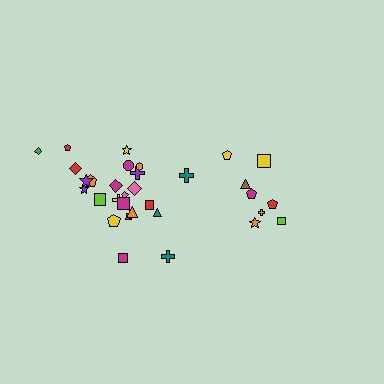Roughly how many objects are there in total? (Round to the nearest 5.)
Roughly 35 objects in total.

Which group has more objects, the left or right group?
The left group.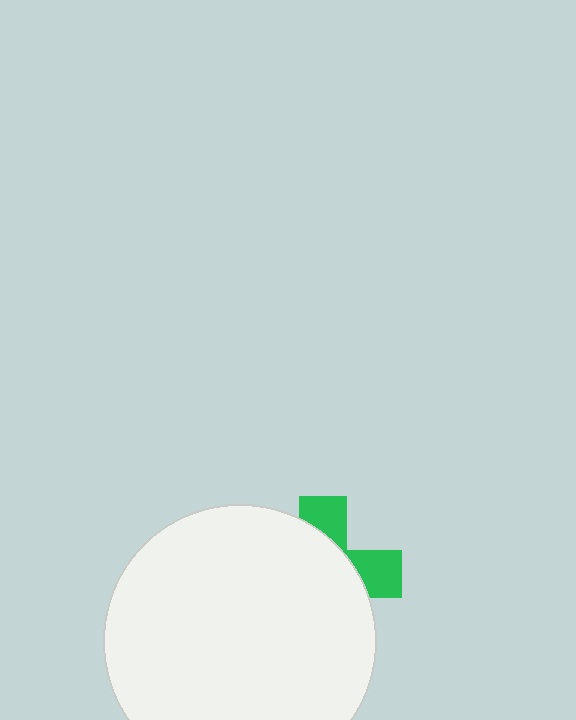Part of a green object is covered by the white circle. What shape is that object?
It is a cross.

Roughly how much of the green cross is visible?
A small part of it is visible (roughly 31%).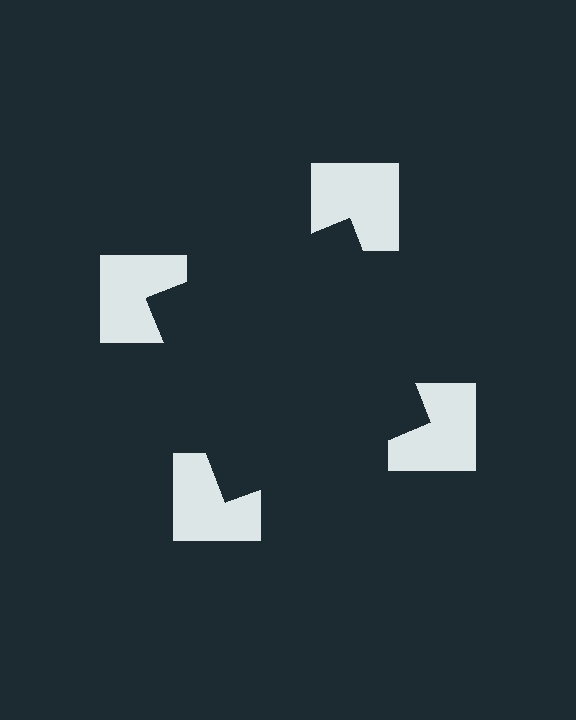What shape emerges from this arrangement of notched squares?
An illusory square — its edges are inferred from the aligned wedge cuts in the notched squares, not physically drawn.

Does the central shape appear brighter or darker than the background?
It typically appears slightly darker than the background, even though no actual brightness change is drawn.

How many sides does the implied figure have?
4 sides.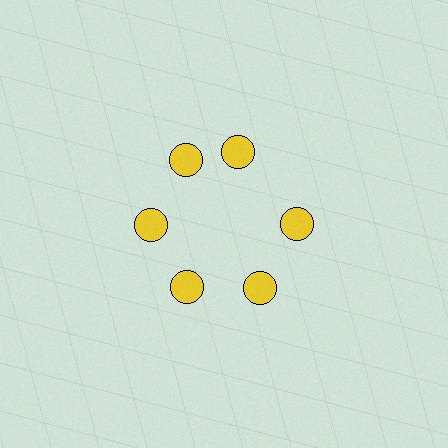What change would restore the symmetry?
The symmetry would be restored by rotating it back into even spacing with its neighbors so that all 6 circles sit at equal angles and equal distance from the center.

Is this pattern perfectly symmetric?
No. The 6 yellow circles are arranged in a ring, but one element near the 1 o'clock position is rotated out of alignment along the ring, breaking the 6-fold rotational symmetry.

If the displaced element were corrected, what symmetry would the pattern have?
It would have 6-fold rotational symmetry — the pattern would map onto itself every 60 degrees.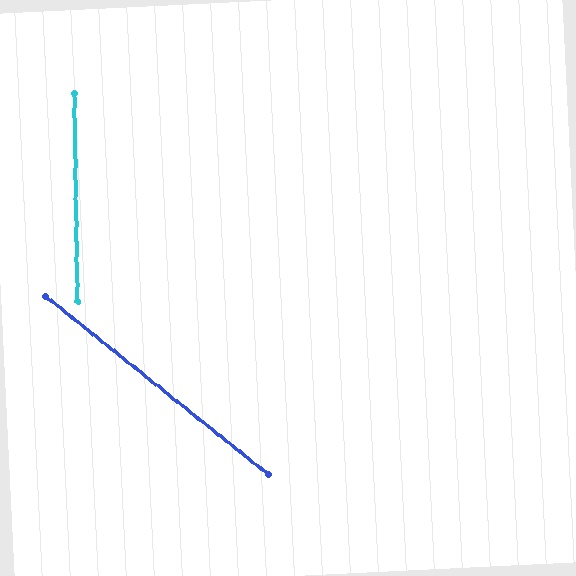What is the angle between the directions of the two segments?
Approximately 50 degrees.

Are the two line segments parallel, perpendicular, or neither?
Neither parallel nor perpendicular — they differ by about 50°.